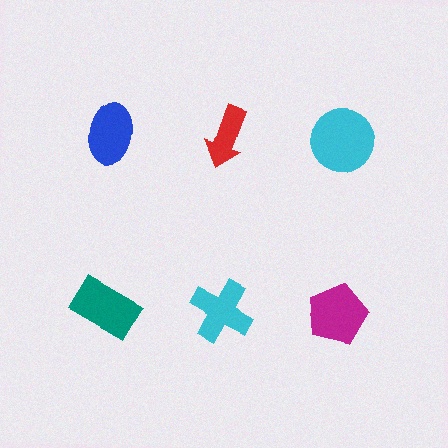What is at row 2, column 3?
A magenta pentagon.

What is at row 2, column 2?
A cyan cross.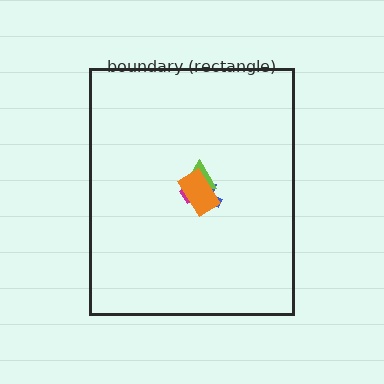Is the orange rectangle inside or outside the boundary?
Inside.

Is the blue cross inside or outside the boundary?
Inside.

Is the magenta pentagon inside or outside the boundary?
Inside.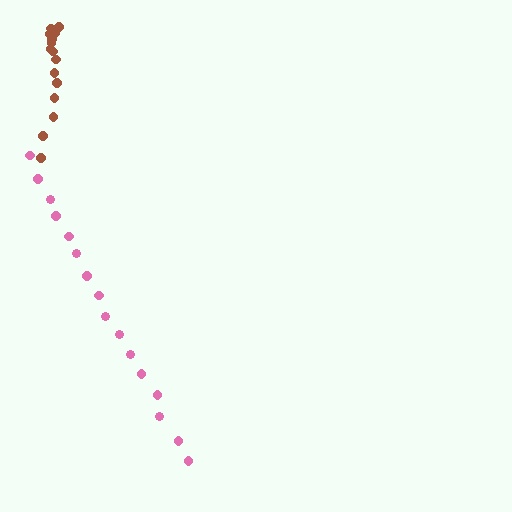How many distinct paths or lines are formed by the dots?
There are 2 distinct paths.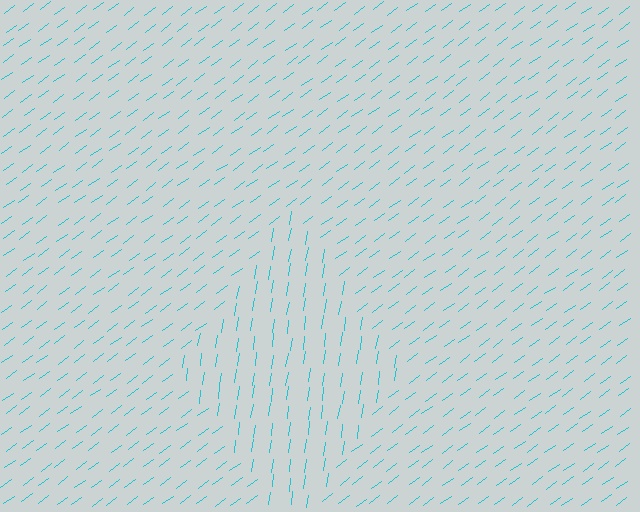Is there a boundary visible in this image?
Yes, there is a texture boundary formed by a change in line orientation.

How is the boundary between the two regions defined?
The boundary is defined purely by a change in line orientation (approximately 45 degrees difference). All lines are the same color and thickness.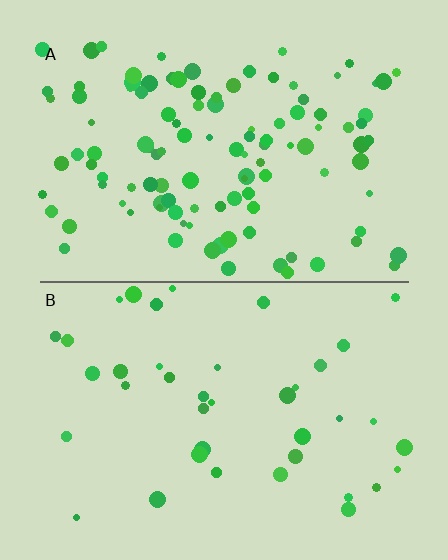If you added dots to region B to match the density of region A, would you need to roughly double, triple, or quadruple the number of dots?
Approximately triple.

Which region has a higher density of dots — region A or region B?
A (the top).